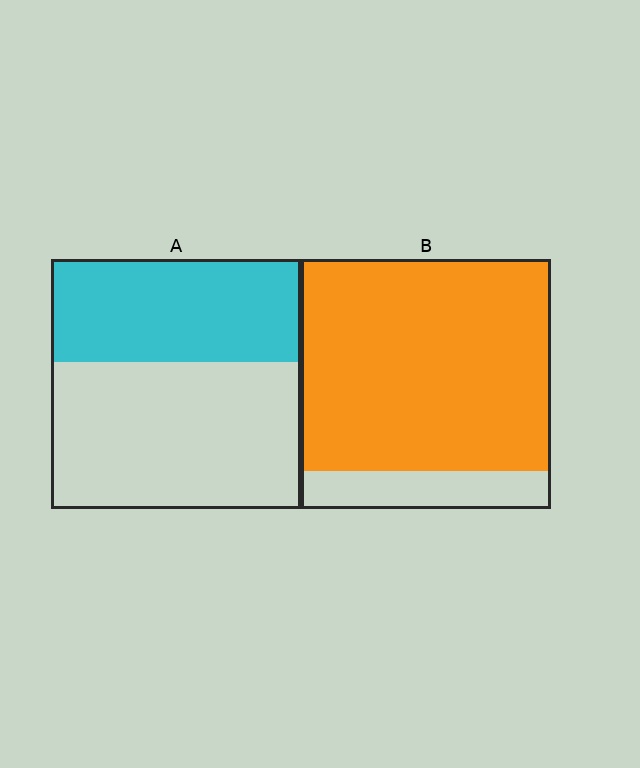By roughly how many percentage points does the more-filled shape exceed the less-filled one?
By roughly 45 percentage points (B over A).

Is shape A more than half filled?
No.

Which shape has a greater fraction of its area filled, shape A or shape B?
Shape B.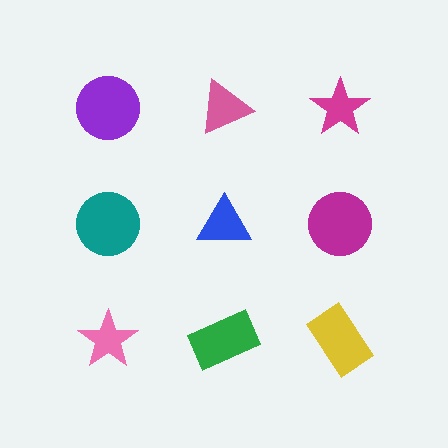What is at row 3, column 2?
A green rectangle.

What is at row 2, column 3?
A magenta circle.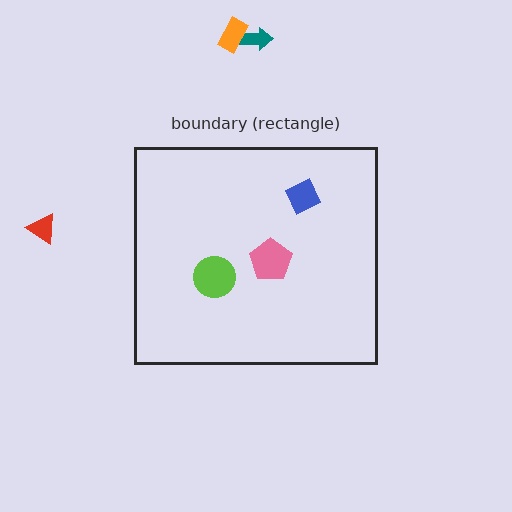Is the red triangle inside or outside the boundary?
Outside.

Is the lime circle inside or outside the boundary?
Inside.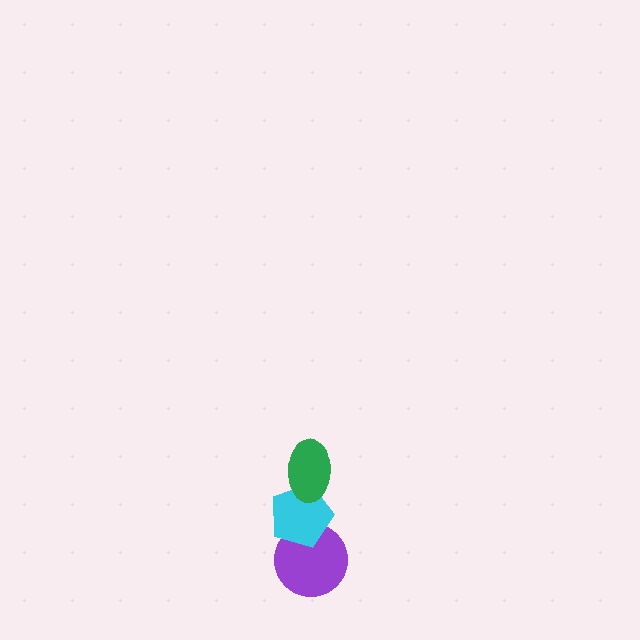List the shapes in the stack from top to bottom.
From top to bottom: the green ellipse, the cyan pentagon, the purple circle.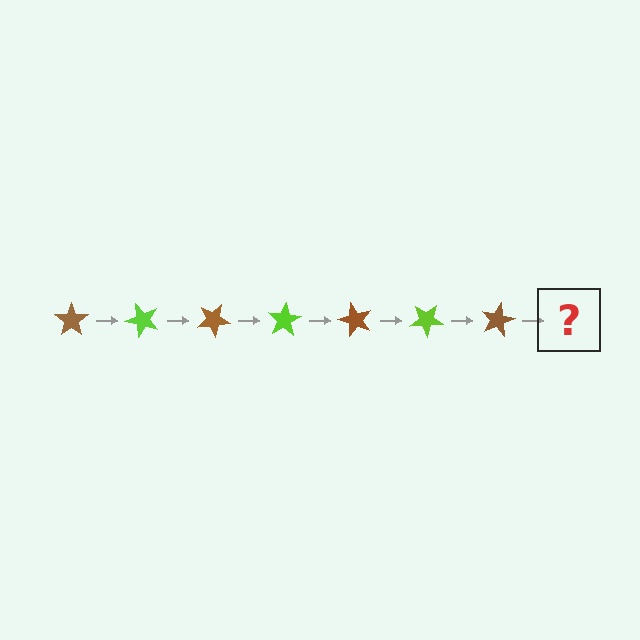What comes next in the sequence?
The next element should be a lime star, rotated 350 degrees from the start.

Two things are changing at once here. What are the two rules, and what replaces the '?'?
The two rules are that it rotates 50 degrees each step and the color cycles through brown and lime. The '?' should be a lime star, rotated 350 degrees from the start.